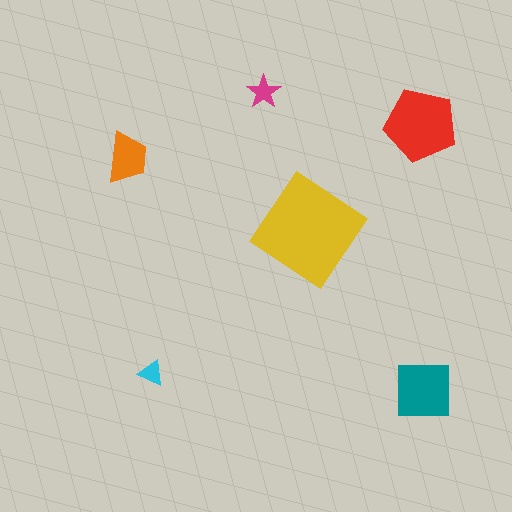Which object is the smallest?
The cyan triangle.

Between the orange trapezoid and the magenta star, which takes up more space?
The orange trapezoid.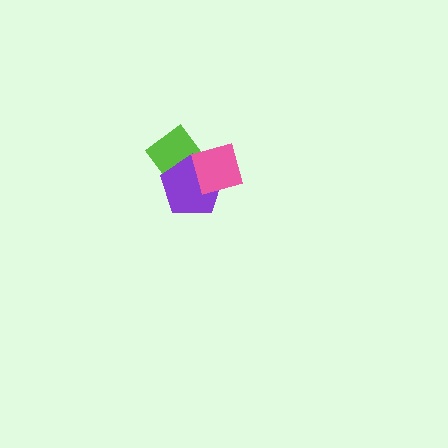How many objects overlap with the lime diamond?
2 objects overlap with the lime diamond.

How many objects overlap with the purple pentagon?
2 objects overlap with the purple pentagon.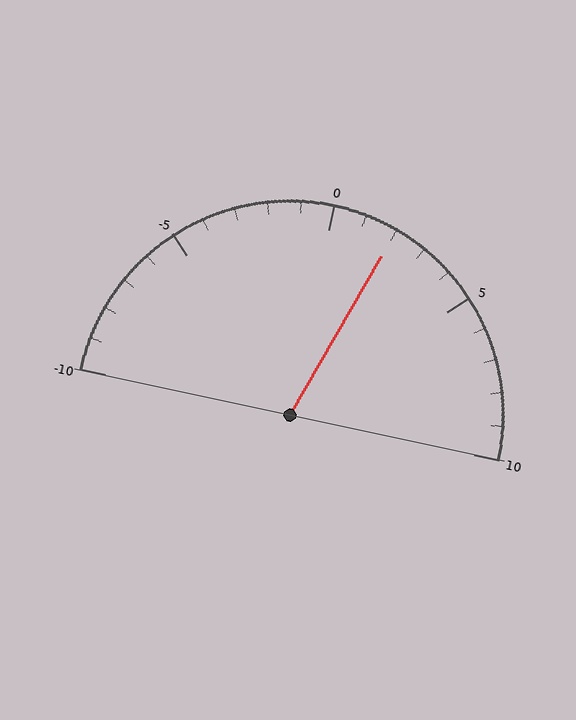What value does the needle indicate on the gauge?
The needle indicates approximately 2.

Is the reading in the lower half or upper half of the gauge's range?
The reading is in the upper half of the range (-10 to 10).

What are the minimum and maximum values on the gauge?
The gauge ranges from -10 to 10.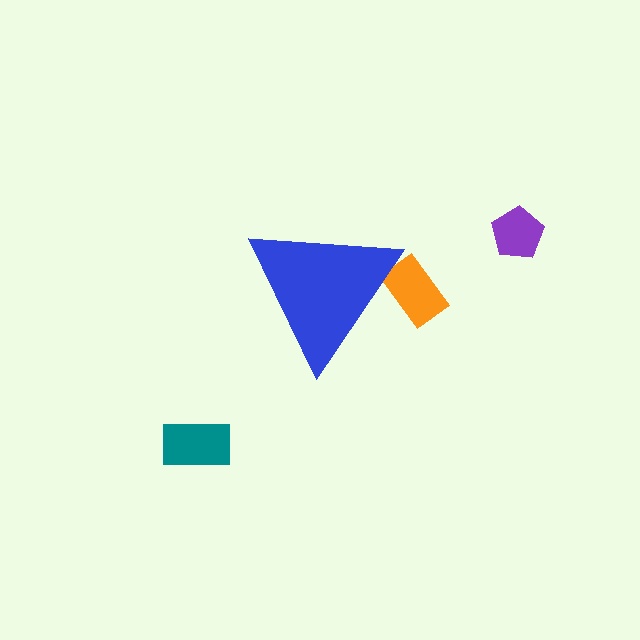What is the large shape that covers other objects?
A blue triangle.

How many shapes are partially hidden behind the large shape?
1 shape is partially hidden.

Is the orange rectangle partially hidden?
Yes, the orange rectangle is partially hidden behind the blue triangle.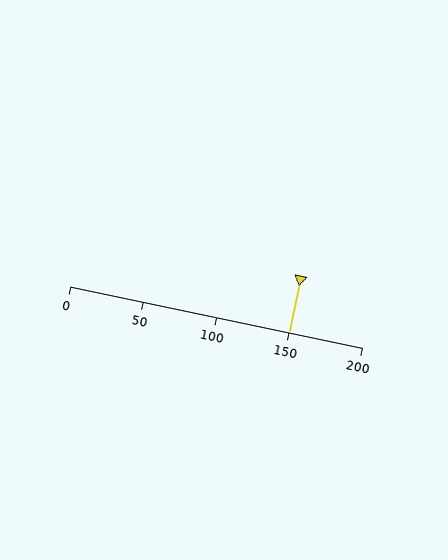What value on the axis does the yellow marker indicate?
The marker indicates approximately 150.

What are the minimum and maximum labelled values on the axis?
The axis runs from 0 to 200.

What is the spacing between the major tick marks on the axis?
The major ticks are spaced 50 apart.